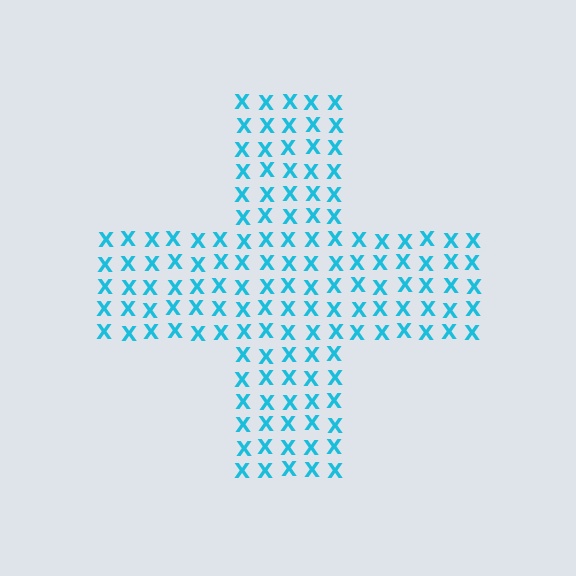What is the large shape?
The large shape is a cross.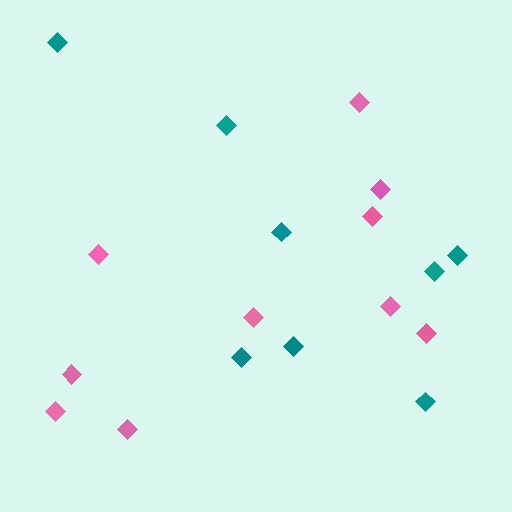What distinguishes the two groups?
There are 2 groups: one group of pink diamonds (10) and one group of teal diamonds (8).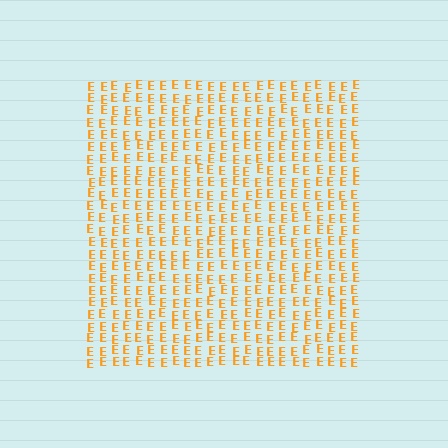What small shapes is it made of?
It is made of small letter E's.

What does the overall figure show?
The overall figure shows a square.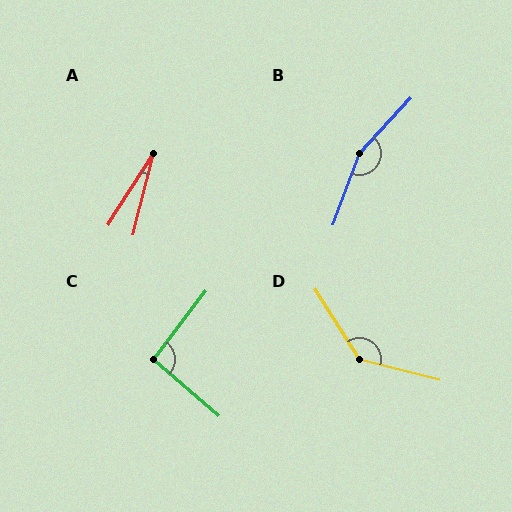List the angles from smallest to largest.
A (18°), C (94°), D (137°), B (158°).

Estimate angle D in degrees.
Approximately 137 degrees.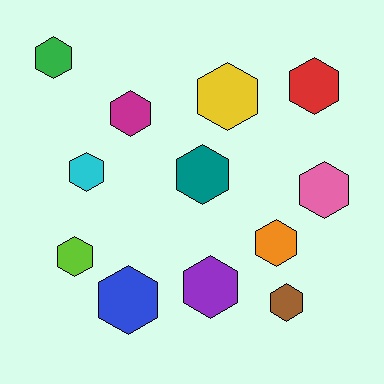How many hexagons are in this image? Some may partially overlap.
There are 12 hexagons.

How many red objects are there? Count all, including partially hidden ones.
There is 1 red object.